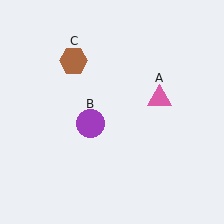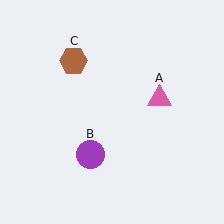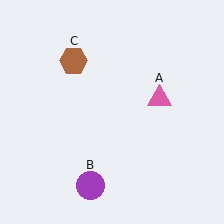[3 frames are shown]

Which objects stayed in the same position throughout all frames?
Pink triangle (object A) and brown hexagon (object C) remained stationary.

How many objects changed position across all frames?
1 object changed position: purple circle (object B).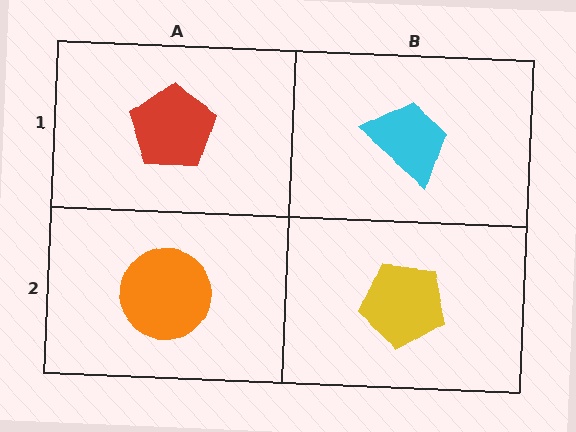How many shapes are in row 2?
2 shapes.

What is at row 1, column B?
A cyan trapezoid.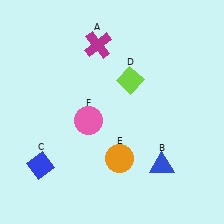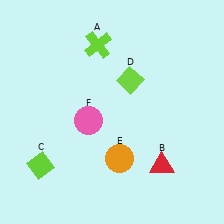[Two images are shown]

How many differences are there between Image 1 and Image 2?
There are 3 differences between the two images.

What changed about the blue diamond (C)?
In Image 1, C is blue. In Image 2, it changed to lime.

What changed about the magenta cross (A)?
In Image 1, A is magenta. In Image 2, it changed to lime.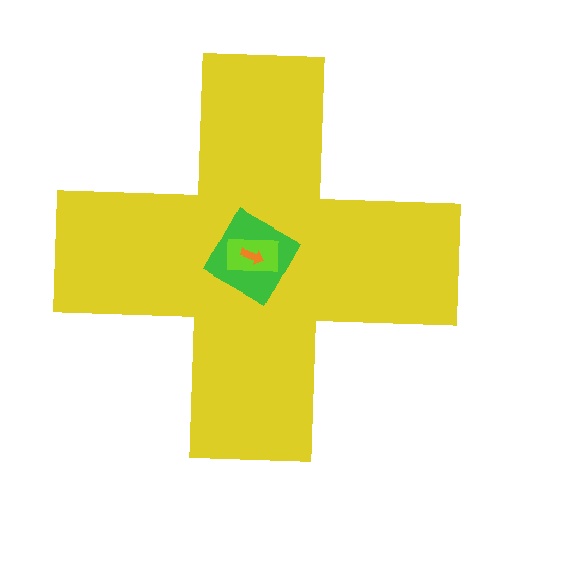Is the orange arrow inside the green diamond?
Yes.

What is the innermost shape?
The orange arrow.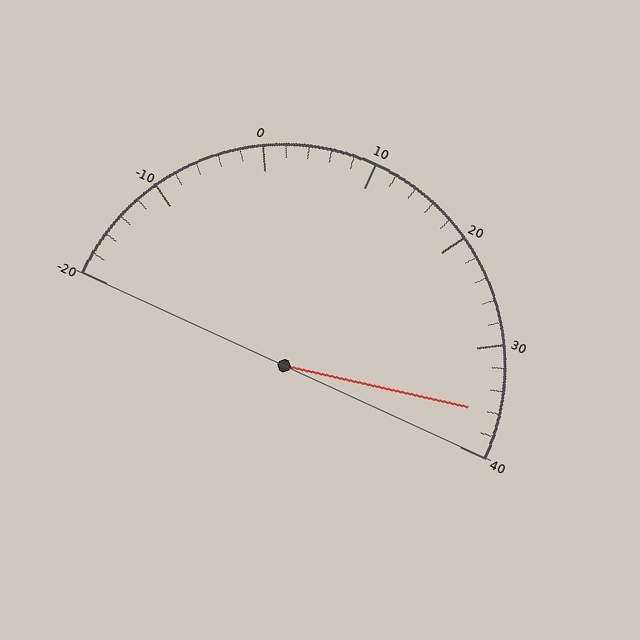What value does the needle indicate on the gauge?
The needle indicates approximately 36.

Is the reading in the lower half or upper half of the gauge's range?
The reading is in the upper half of the range (-20 to 40).